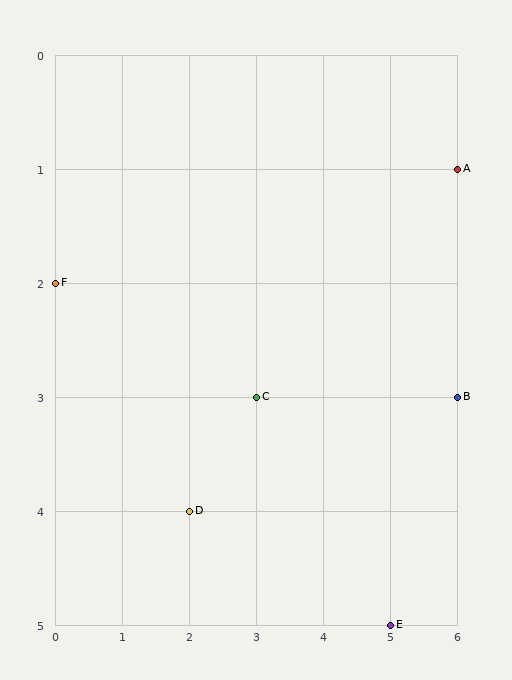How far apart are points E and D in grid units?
Points E and D are 3 columns and 1 row apart (about 3.2 grid units diagonally).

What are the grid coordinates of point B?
Point B is at grid coordinates (6, 3).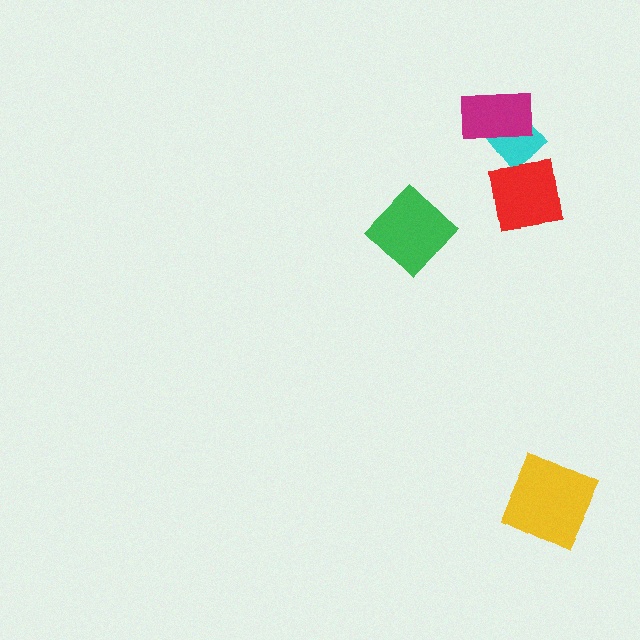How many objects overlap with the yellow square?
0 objects overlap with the yellow square.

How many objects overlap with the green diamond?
0 objects overlap with the green diamond.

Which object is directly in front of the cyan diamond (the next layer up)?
The magenta rectangle is directly in front of the cyan diamond.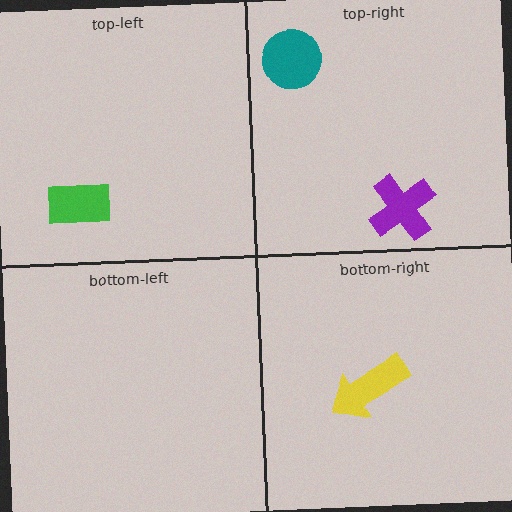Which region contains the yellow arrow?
The bottom-right region.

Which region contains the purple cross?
The top-right region.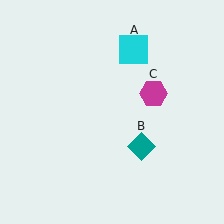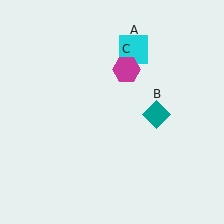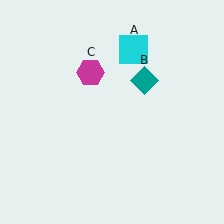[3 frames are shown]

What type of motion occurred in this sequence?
The teal diamond (object B), magenta hexagon (object C) rotated counterclockwise around the center of the scene.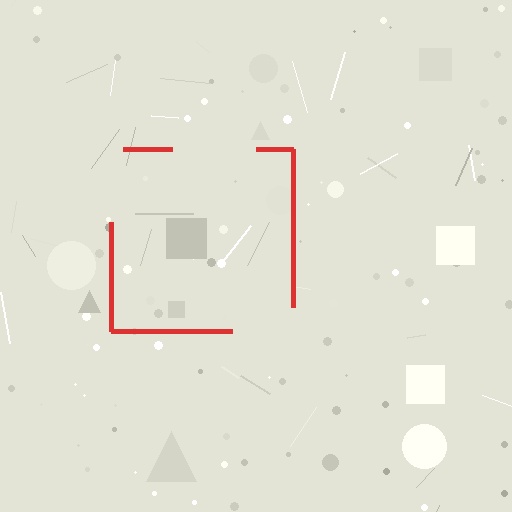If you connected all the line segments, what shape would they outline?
They would outline a square.